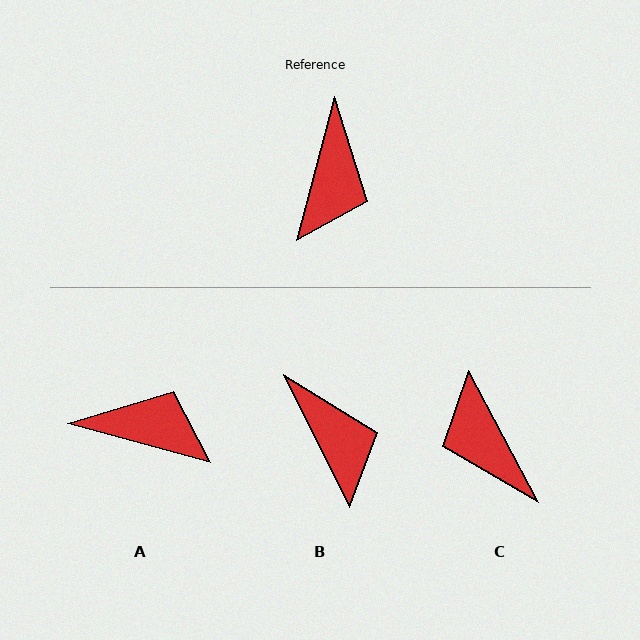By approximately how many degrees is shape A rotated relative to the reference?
Approximately 89 degrees counter-clockwise.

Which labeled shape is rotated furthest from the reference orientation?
C, about 138 degrees away.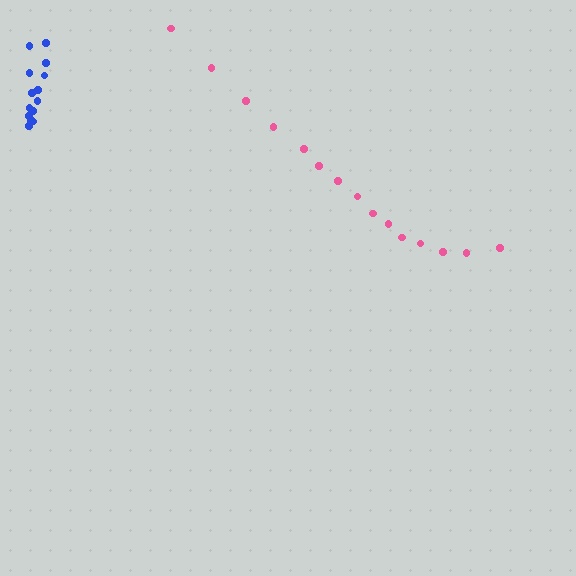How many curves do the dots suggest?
There are 2 distinct paths.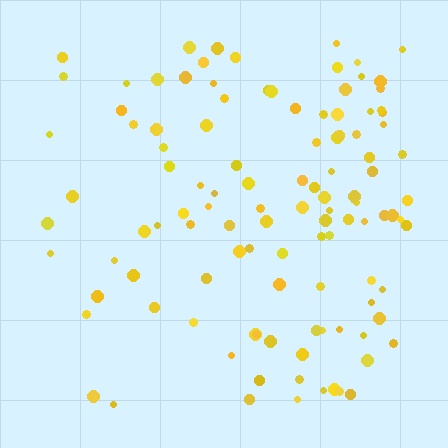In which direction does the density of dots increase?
From left to right, with the right side densest.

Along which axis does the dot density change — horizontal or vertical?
Horizontal.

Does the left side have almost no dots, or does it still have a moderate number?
Still a moderate number, just noticeably fewer than the right.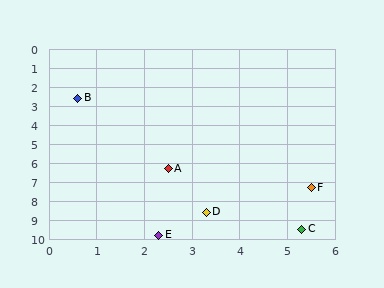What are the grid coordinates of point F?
Point F is at approximately (5.5, 7.3).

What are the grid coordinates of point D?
Point D is at approximately (3.3, 8.6).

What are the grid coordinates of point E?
Point E is at approximately (2.3, 9.8).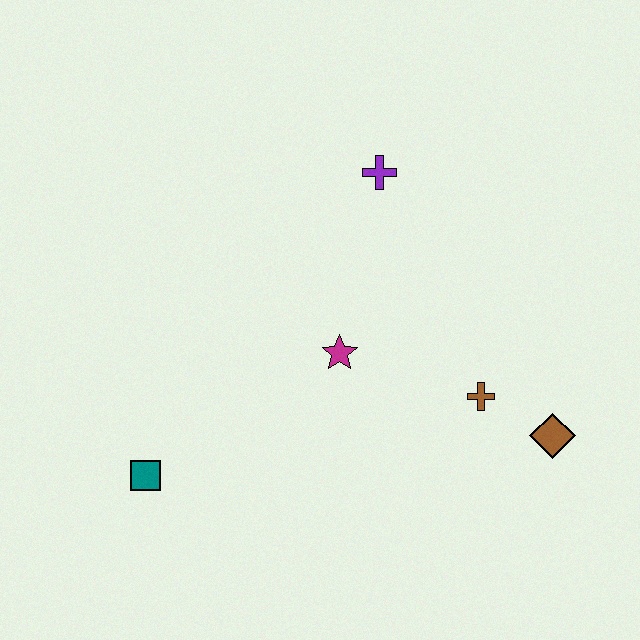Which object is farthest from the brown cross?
The teal square is farthest from the brown cross.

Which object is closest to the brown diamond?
The brown cross is closest to the brown diamond.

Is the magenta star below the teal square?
No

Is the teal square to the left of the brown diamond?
Yes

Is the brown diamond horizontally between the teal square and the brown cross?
No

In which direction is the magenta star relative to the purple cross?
The magenta star is below the purple cross.